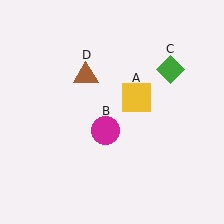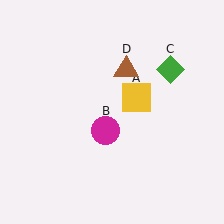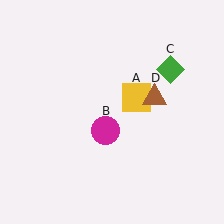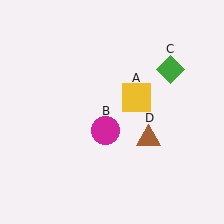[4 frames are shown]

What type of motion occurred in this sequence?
The brown triangle (object D) rotated clockwise around the center of the scene.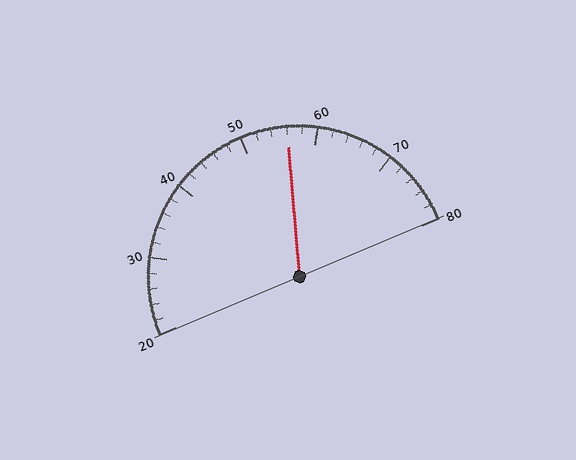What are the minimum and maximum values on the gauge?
The gauge ranges from 20 to 80.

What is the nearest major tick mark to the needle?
The nearest major tick mark is 60.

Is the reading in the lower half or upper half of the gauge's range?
The reading is in the upper half of the range (20 to 80).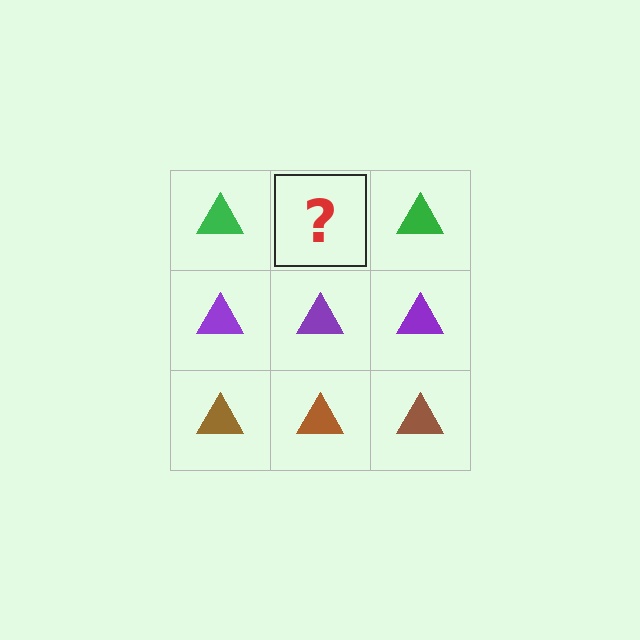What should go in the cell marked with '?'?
The missing cell should contain a green triangle.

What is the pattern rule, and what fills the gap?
The rule is that each row has a consistent color. The gap should be filled with a green triangle.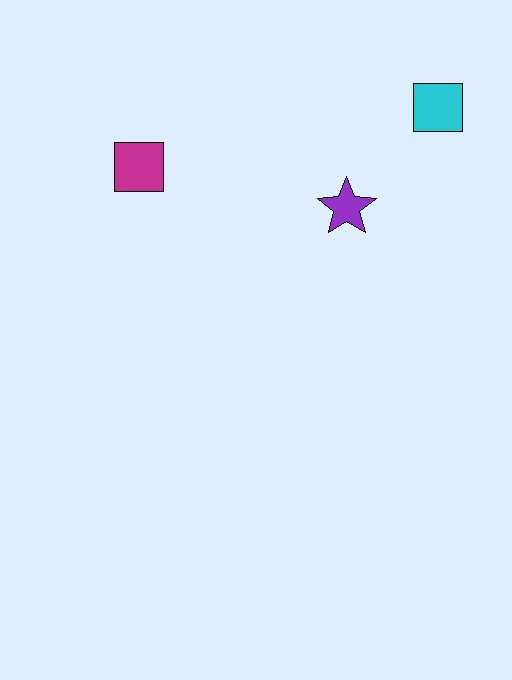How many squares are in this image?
There are 2 squares.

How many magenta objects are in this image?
There is 1 magenta object.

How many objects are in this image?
There are 3 objects.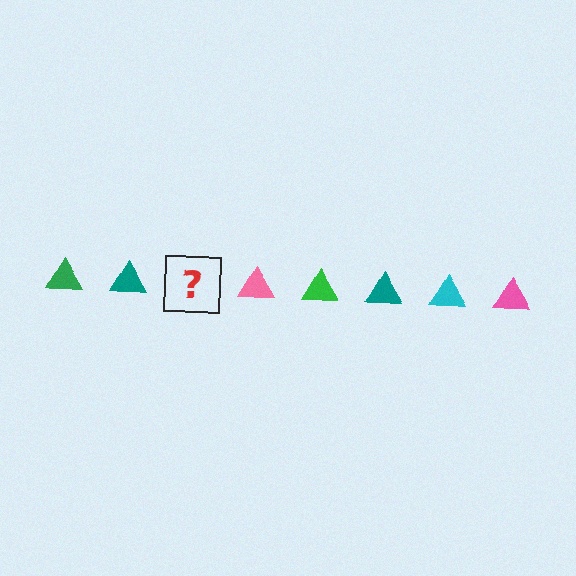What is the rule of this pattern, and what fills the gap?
The rule is that the pattern cycles through green, teal, cyan, pink triangles. The gap should be filled with a cyan triangle.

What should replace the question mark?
The question mark should be replaced with a cyan triangle.